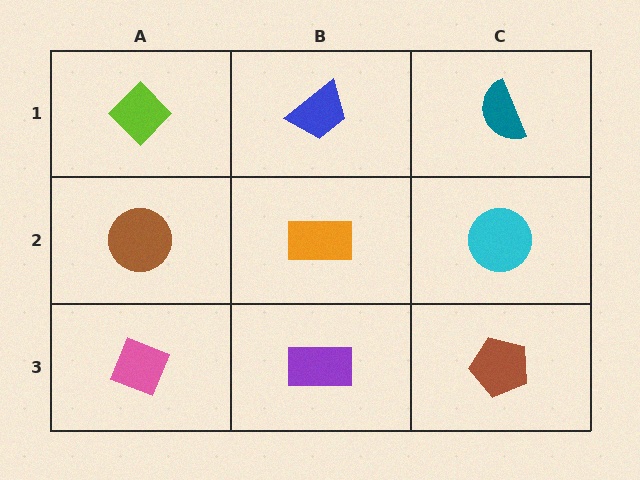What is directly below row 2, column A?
A pink diamond.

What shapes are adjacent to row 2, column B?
A blue trapezoid (row 1, column B), a purple rectangle (row 3, column B), a brown circle (row 2, column A), a cyan circle (row 2, column C).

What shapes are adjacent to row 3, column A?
A brown circle (row 2, column A), a purple rectangle (row 3, column B).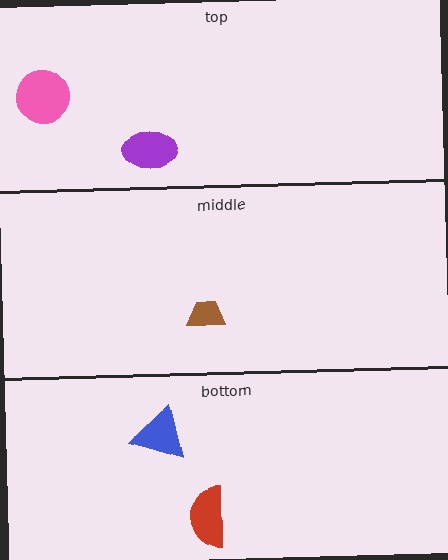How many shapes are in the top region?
2.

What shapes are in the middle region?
The brown trapezoid.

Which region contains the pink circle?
The top region.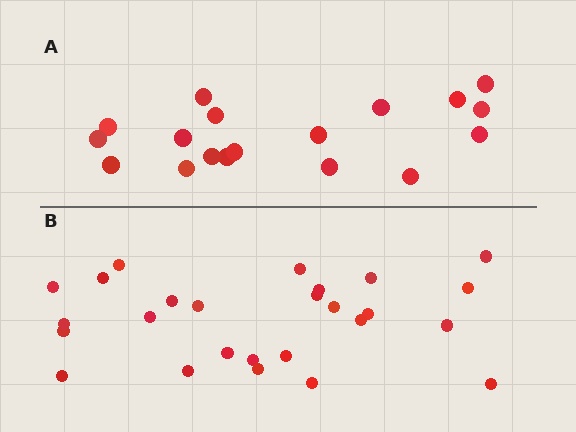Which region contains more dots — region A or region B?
Region B (the bottom region) has more dots.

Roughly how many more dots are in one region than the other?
Region B has roughly 8 or so more dots than region A.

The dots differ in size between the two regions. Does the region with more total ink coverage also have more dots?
No. Region A has more total ink coverage because its dots are larger, but region B actually contains more individual dots. Total area can be misleading — the number of items is what matters here.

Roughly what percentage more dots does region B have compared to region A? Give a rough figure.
About 45% more.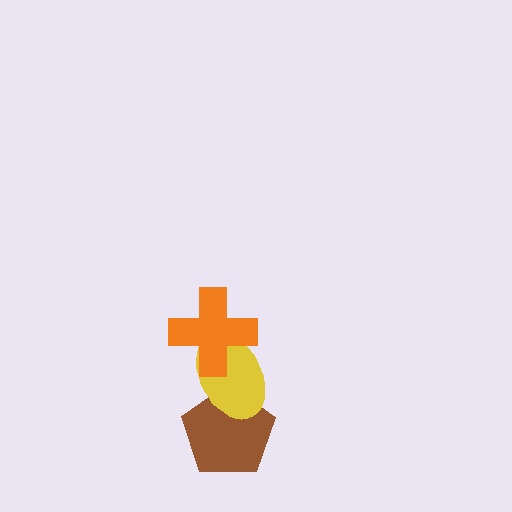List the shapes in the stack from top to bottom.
From top to bottom: the orange cross, the yellow ellipse, the brown pentagon.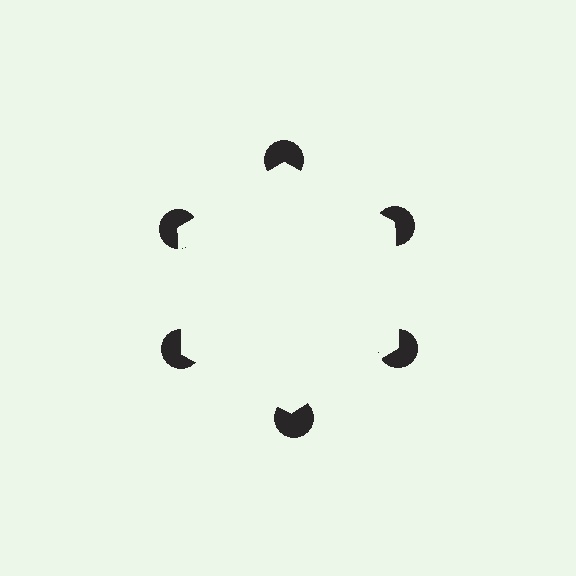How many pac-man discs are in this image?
There are 6 — one at each vertex of the illusory hexagon.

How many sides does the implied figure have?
6 sides.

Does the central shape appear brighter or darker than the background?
It typically appears slightly brighter than the background, even though no actual brightness change is drawn.